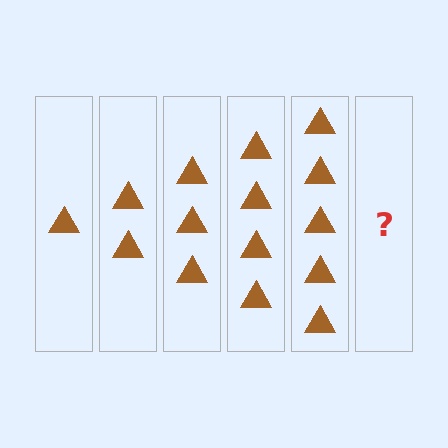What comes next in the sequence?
The next element should be 6 triangles.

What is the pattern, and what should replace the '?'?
The pattern is that each step adds one more triangle. The '?' should be 6 triangles.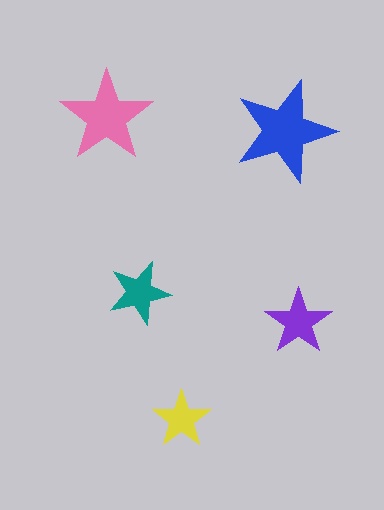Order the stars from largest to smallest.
the blue one, the pink one, the purple one, the teal one, the yellow one.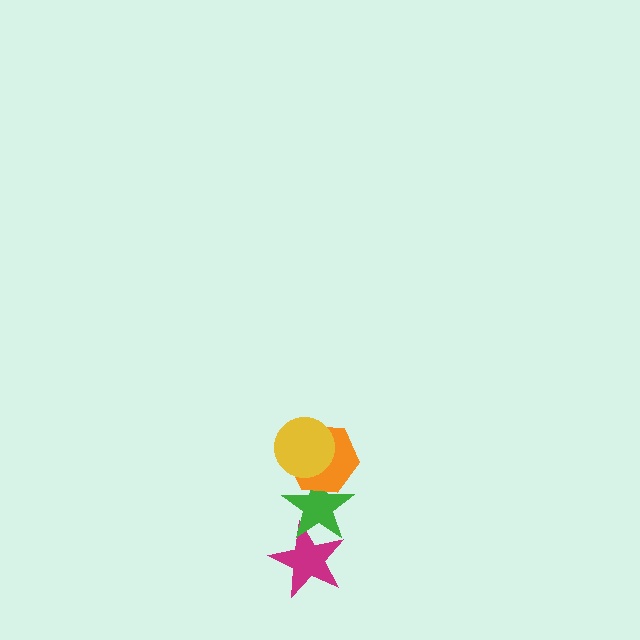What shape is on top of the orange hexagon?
The yellow circle is on top of the orange hexagon.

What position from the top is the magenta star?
The magenta star is 4th from the top.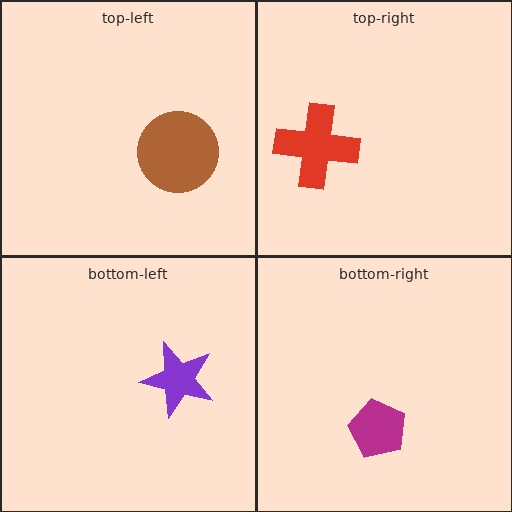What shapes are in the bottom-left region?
The purple star.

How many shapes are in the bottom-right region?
1.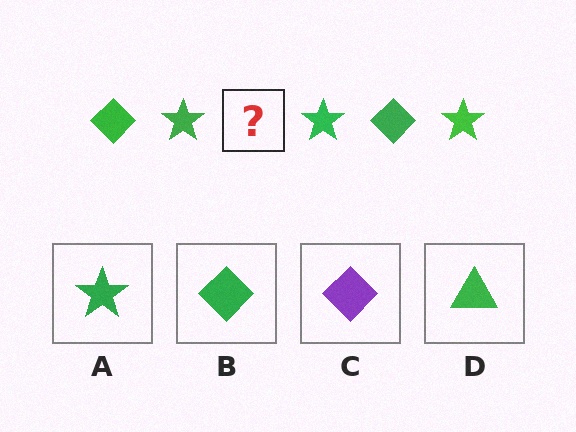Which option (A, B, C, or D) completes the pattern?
B.